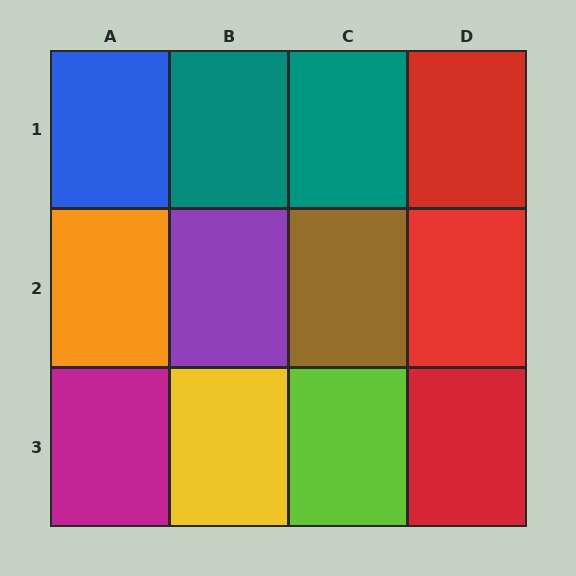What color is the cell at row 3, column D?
Red.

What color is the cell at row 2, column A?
Orange.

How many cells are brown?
1 cell is brown.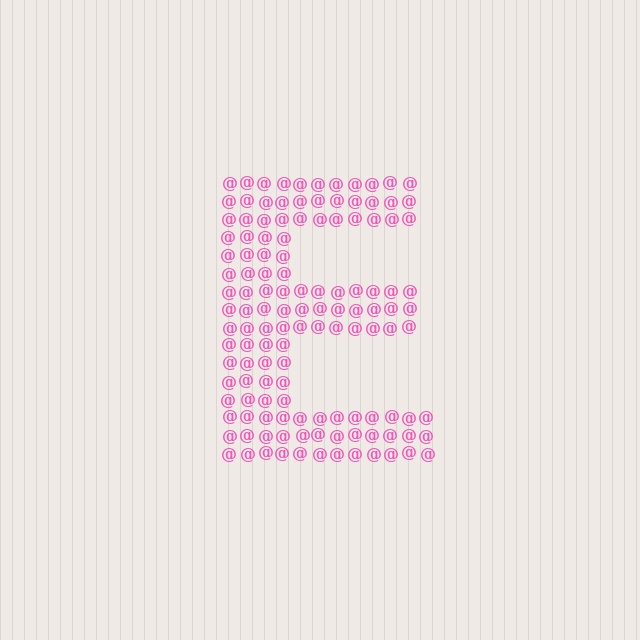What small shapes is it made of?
It is made of small at signs.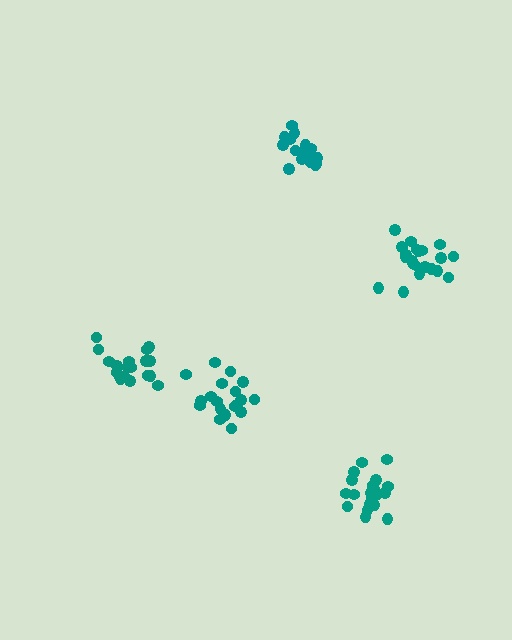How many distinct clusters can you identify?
There are 5 distinct clusters.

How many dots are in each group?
Group 1: 20 dots, Group 2: 19 dots, Group 3: 16 dots, Group 4: 20 dots, Group 5: 21 dots (96 total).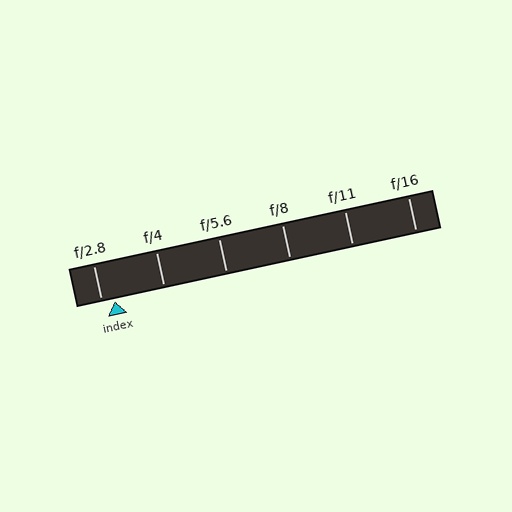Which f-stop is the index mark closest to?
The index mark is closest to f/2.8.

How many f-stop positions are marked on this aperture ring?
There are 6 f-stop positions marked.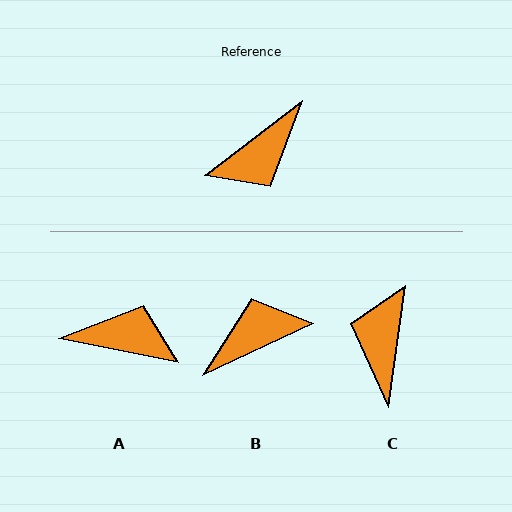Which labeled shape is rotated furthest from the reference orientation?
B, about 167 degrees away.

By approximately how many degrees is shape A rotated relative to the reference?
Approximately 131 degrees counter-clockwise.